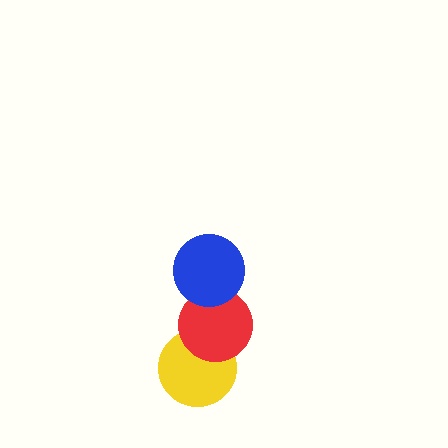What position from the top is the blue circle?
The blue circle is 1st from the top.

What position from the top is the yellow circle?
The yellow circle is 3rd from the top.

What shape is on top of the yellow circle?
The red circle is on top of the yellow circle.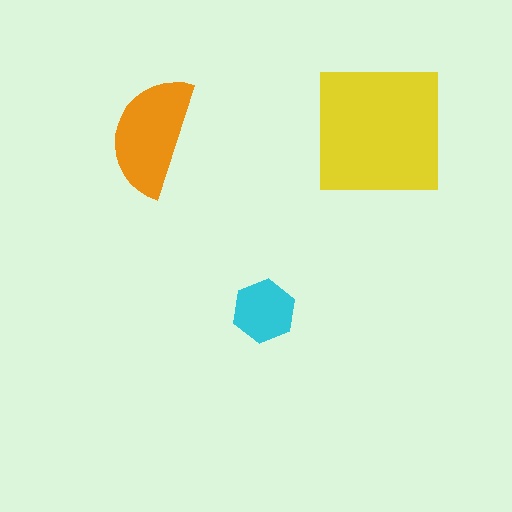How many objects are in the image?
There are 3 objects in the image.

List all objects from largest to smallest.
The yellow square, the orange semicircle, the cyan hexagon.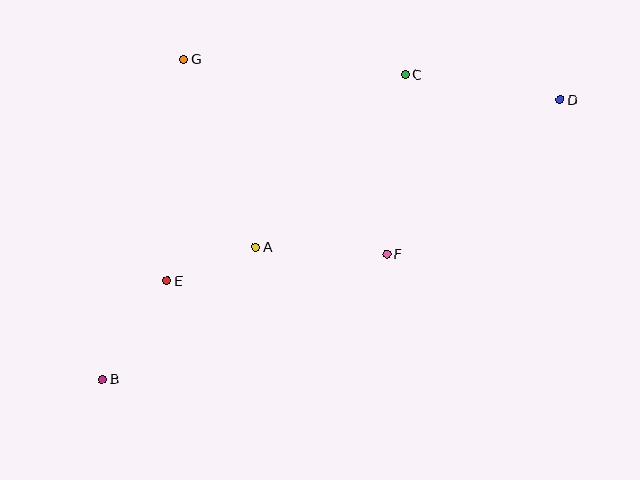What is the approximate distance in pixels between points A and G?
The distance between A and G is approximately 201 pixels.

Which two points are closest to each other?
Points A and E are closest to each other.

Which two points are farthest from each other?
Points B and D are farthest from each other.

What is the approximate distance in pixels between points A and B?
The distance between A and B is approximately 202 pixels.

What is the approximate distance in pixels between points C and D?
The distance between C and D is approximately 157 pixels.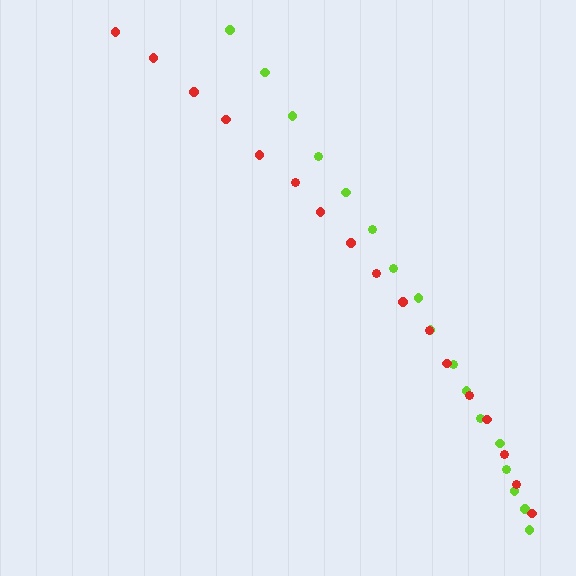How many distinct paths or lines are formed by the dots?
There are 2 distinct paths.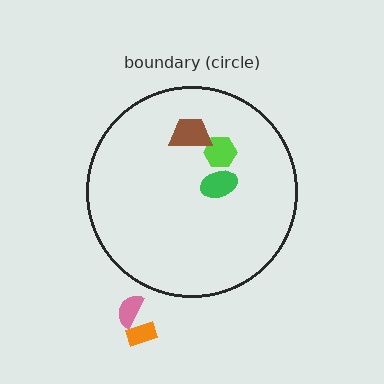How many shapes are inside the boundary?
3 inside, 2 outside.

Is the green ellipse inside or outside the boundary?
Inside.